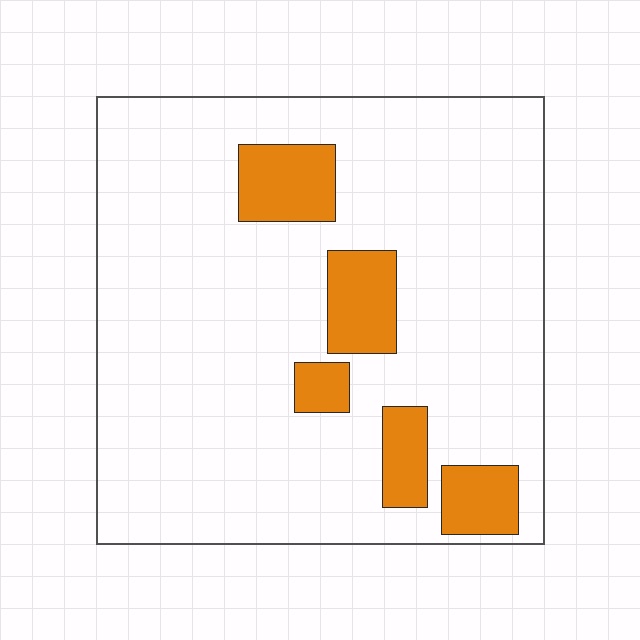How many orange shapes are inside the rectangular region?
5.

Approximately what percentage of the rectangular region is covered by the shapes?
Approximately 15%.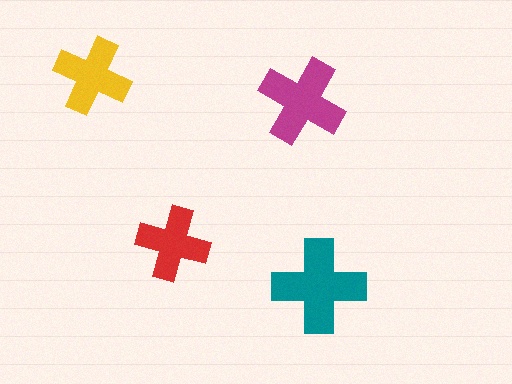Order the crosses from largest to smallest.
the teal one, the magenta one, the yellow one, the red one.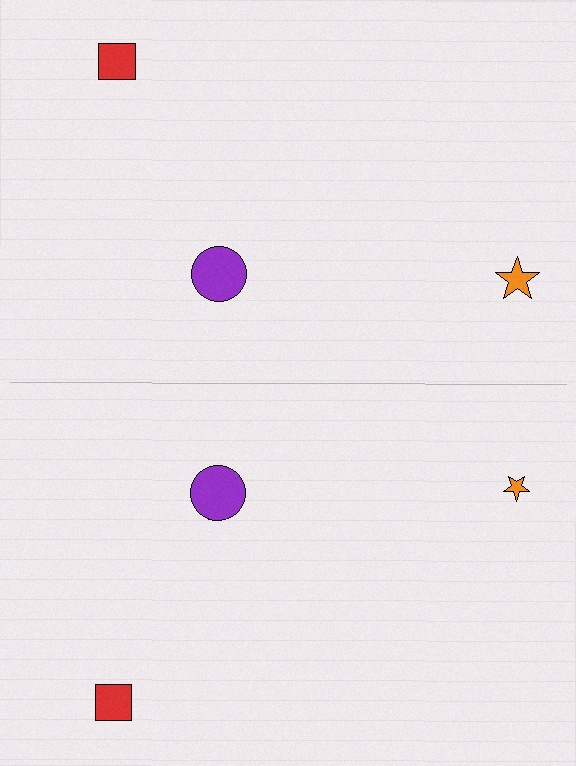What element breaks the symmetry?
The orange star on the bottom side has a different size than its mirror counterpart.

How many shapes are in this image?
There are 6 shapes in this image.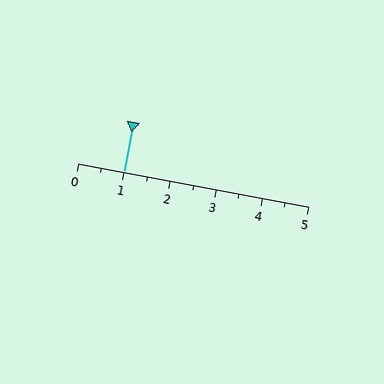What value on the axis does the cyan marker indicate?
The marker indicates approximately 1.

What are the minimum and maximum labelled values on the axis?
The axis runs from 0 to 5.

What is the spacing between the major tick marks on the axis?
The major ticks are spaced 1 apart.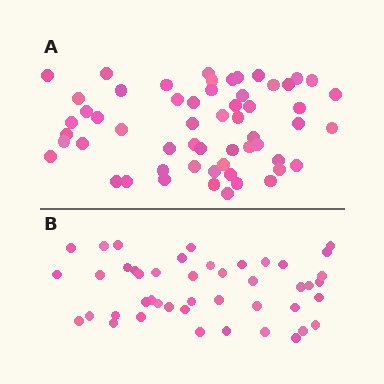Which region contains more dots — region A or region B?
Region A (the top region) has more dots.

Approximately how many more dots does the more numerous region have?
Region A has roughly 12 or so more dots than region B.